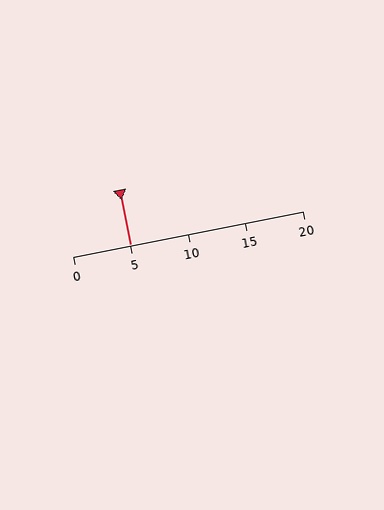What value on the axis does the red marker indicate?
The marker indicates approximately 5.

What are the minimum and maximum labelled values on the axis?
The axis runs from 0 to 20.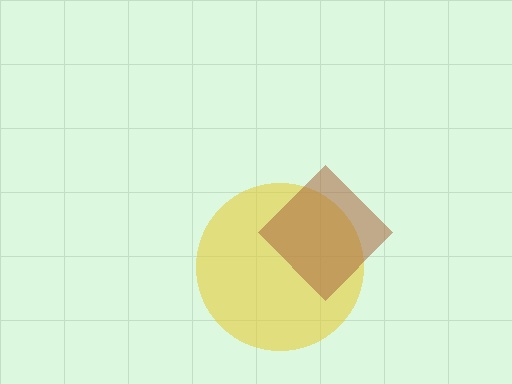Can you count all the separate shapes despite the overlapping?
Yes, there are 2 separate shapes.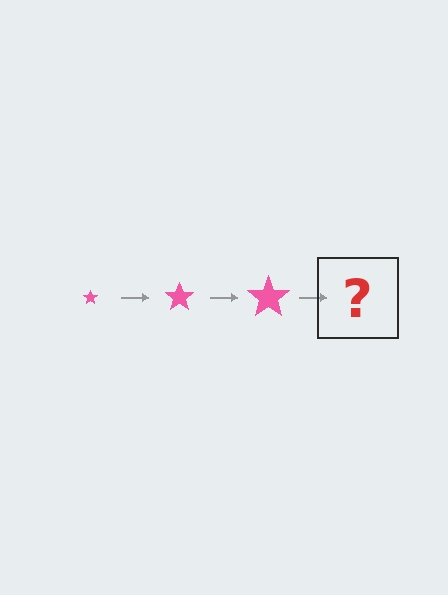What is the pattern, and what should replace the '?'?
The pattern is that the star gets progressively larger each step. The '?' should be a pink star, larger than the previous one.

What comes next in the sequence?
The next element should be a pink star, larger than the previous one.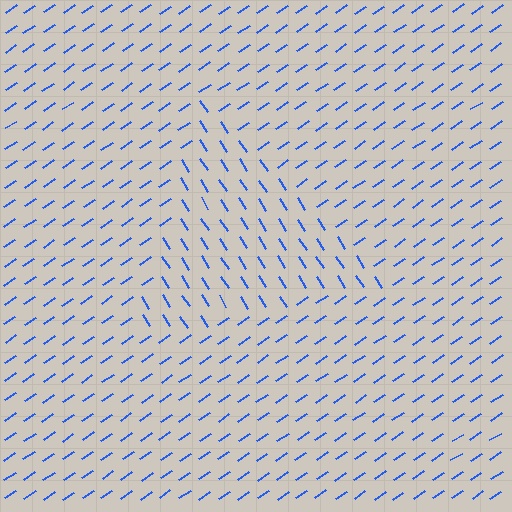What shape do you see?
I see a triangle.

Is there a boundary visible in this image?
Yes, there is a texture boundary formed by a change in line orientation.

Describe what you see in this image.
The image is filled with small blue line segments. A triangle region in the image has lines oriented differently from the surrounding lines, creating a visible texture boundary.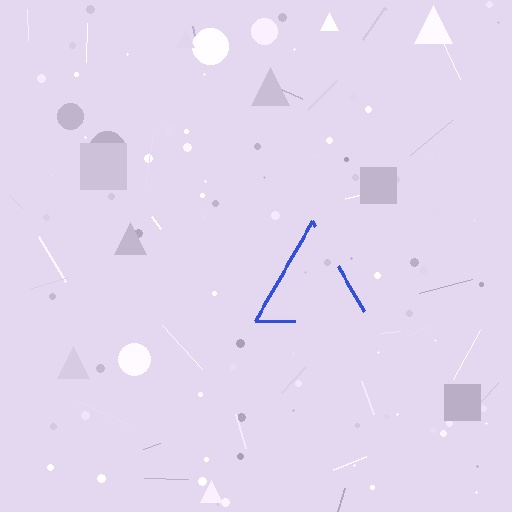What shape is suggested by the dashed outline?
The dashed outline suggests a triangle.